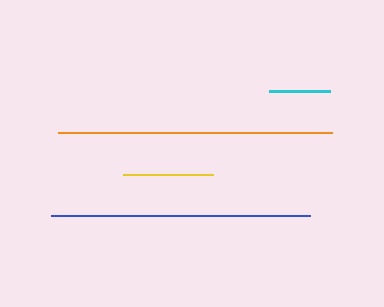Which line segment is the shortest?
The cyan line is the shortest at approximately 61 pixels.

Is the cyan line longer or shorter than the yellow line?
The yellow line is longer than the cyan line.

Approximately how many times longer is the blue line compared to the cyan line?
The blue line is approximately 4.2 times the length of the cyan line.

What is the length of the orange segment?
The orange segment is approximately 274 pixels long.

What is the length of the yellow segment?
The yellow segment is approximately 90 pixels long.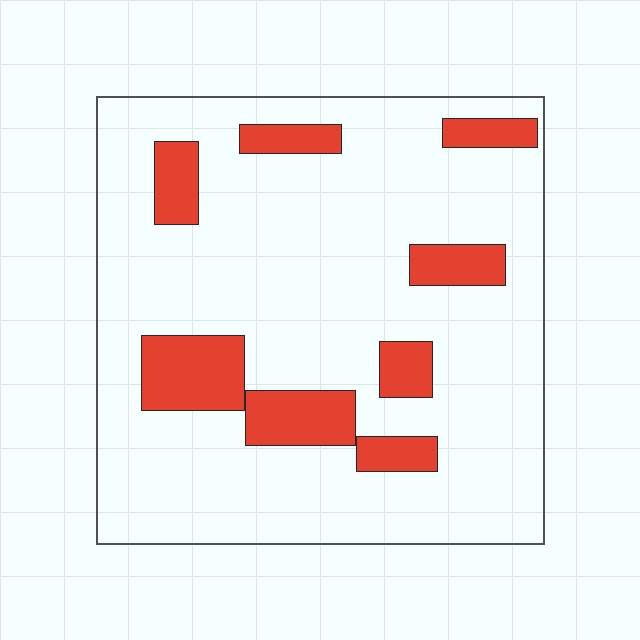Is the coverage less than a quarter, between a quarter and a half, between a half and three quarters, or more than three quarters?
Less than a quarter.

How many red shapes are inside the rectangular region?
8.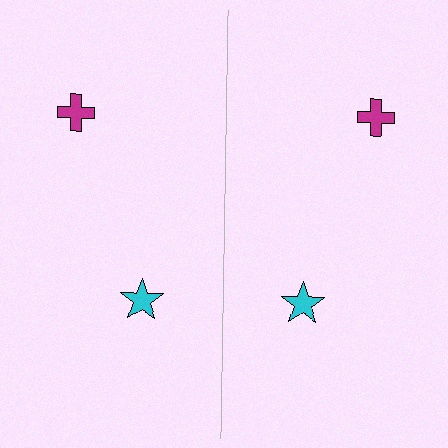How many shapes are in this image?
There are 4 shapes in this image.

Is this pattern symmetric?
Yes, this pattern has bilateral (reflection) symmetry.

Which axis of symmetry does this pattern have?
The pattern has a vertical axis of symmetry running through the center of the image.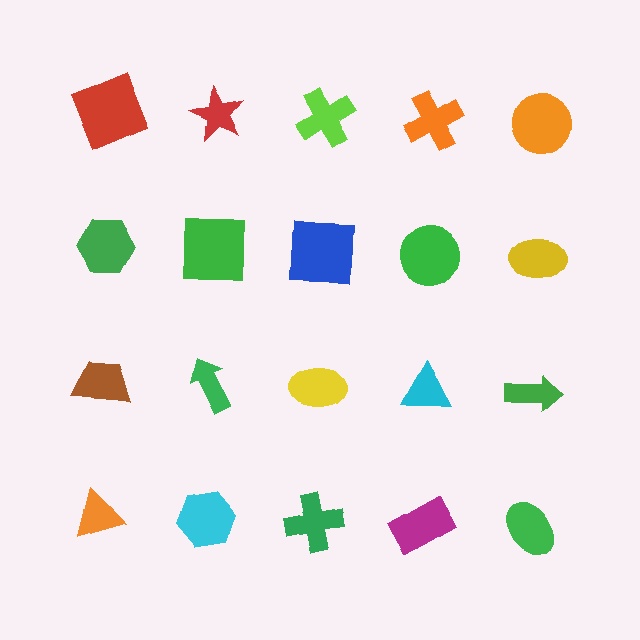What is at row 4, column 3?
A green cross.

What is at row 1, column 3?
A lime cross.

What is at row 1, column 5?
An orange circle.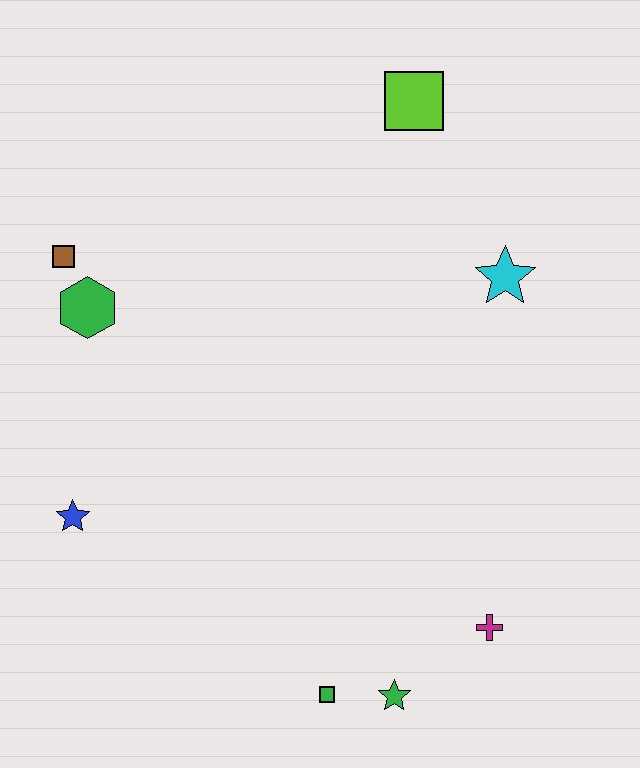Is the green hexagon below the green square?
No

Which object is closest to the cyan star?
The lime square is closest to the cyan star.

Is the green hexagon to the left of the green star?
Yes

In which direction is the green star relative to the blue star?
The green star is to the right of the blue star.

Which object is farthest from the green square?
The lime square is farthest from the green square.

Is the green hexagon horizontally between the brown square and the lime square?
Yes